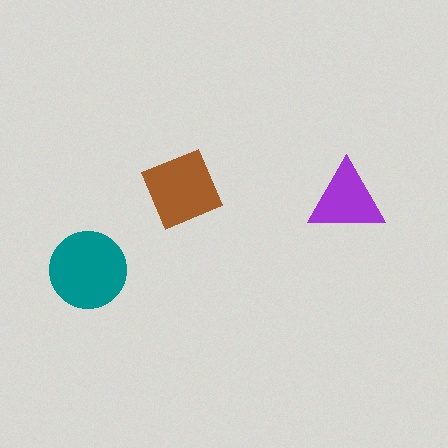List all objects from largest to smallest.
The teal circle, the brown diamond, the purple triangle.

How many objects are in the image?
There are 3 objects in the image.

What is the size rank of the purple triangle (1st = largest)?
3rd.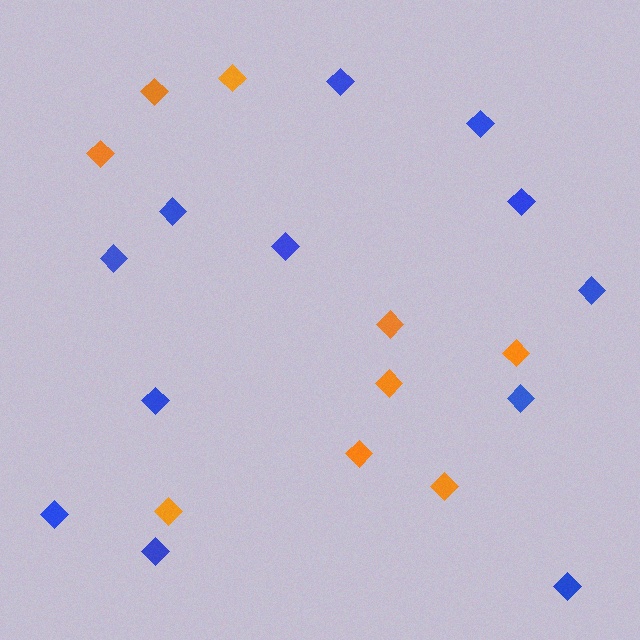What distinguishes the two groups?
There are 2 groups: one group of blue diamonds (12) and one group of orange diamonds (9).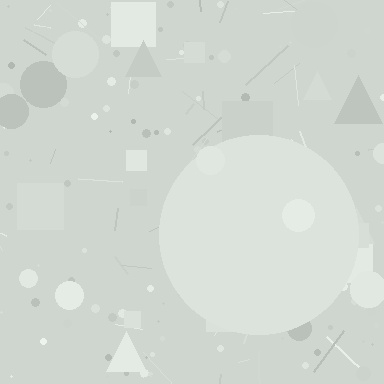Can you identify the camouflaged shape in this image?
The camouflaged shape is a circle.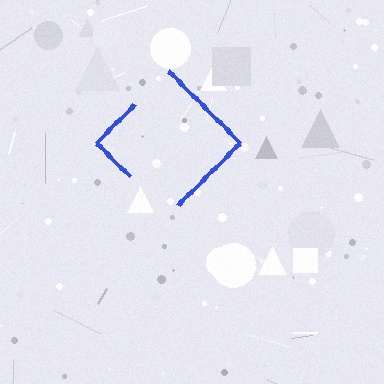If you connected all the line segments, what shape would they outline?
They would outline a diamond.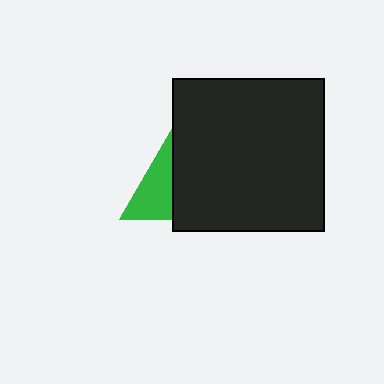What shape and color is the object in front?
The object in front is a black square.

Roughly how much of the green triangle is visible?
A small part of it is visible (roughly 35%).